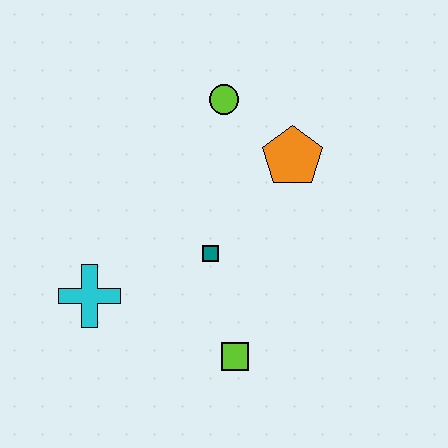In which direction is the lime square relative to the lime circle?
The lime square is below the lime circle.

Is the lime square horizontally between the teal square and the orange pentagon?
Yes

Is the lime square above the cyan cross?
No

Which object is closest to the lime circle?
The orange pentagon is closest to the lime circle.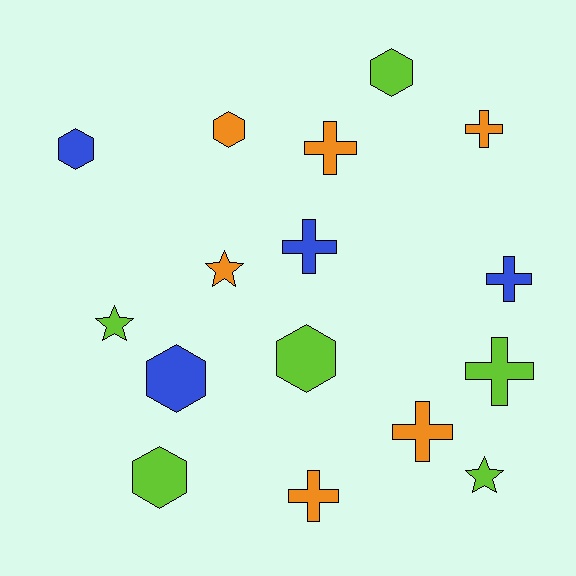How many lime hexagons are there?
There are 3 lime hexagons.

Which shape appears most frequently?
Cross, with 7 objects.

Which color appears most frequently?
Lime, with 6 objects.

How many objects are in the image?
There are 16 objects.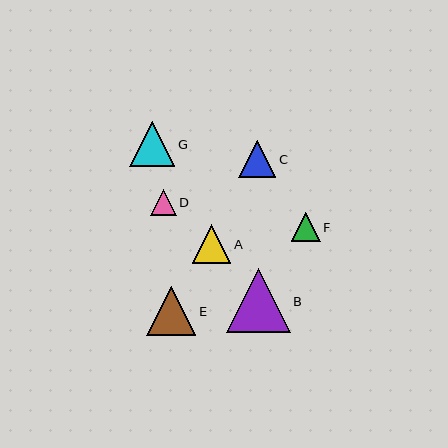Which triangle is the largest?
Triangle B is the largest with a size of approximately 64 pixels.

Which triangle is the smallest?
Triangle D is the smallest with a size of approximately 26 pixels.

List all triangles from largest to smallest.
From largest to smallest: B, E, G, A, C, F, D.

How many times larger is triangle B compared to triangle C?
Triangle B is approximately 1.7 times the size of triangle C.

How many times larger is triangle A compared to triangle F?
Triangle A is approximately 1.3 times the size of triangle F.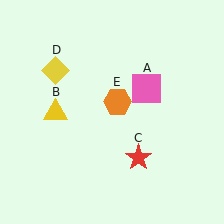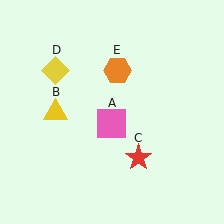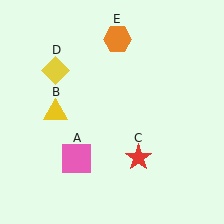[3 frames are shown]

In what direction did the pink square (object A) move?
The pink square (object A) moved down and to the left.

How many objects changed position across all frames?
2 objects changed position: pink square (object A), orange hexagon (object E).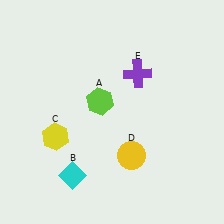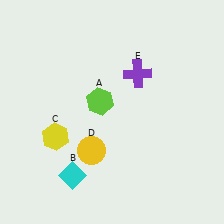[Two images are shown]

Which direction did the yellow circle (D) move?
The yellow circle (D) moved left.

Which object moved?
The yellow circle (D) moved left.